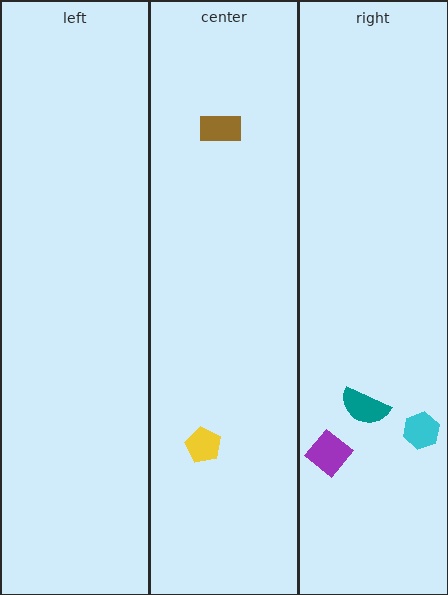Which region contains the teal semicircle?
The right region.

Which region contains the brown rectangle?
The center region.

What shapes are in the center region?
The yellow pentagon, the brown rectangle.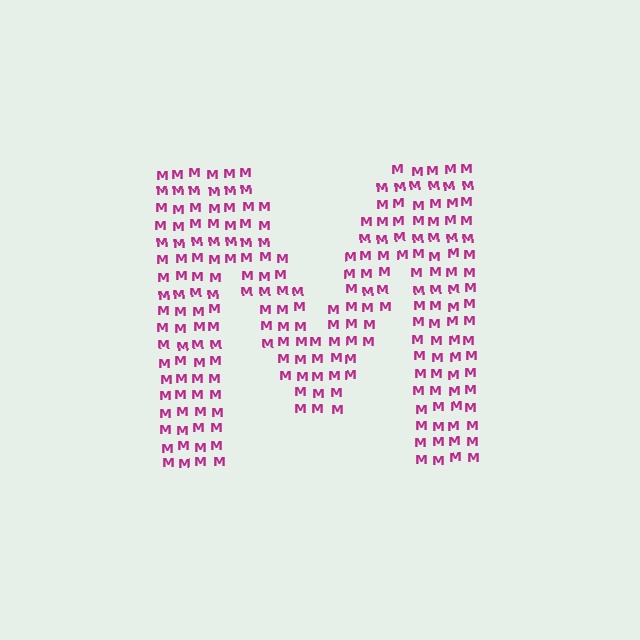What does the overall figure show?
The overall figure shows the letter M.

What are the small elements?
The small elements are letter M's.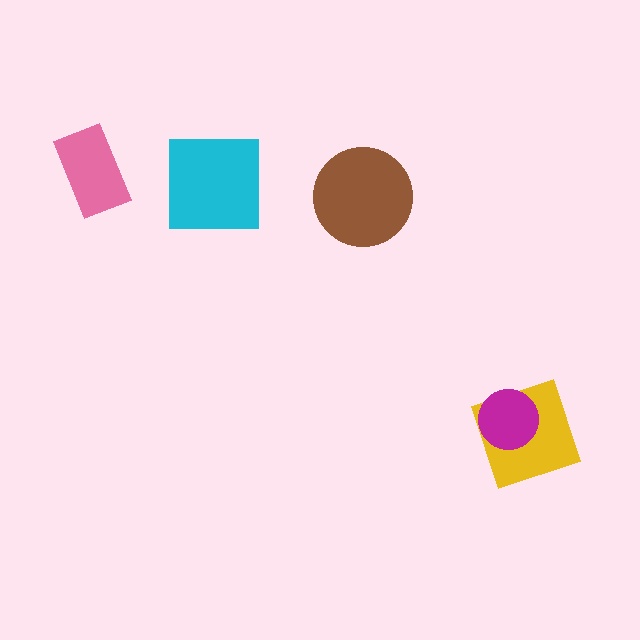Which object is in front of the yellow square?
The magenta circle is in front of the yellow square.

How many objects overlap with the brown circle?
0 objects overlap with the brown circle.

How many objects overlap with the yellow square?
1 object overlaps with the yellow square.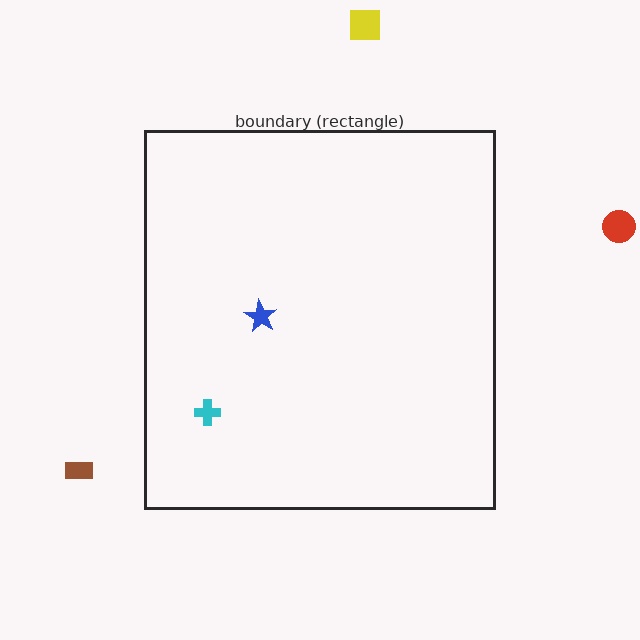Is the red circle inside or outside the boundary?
Outside.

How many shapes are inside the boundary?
2 inside, 3 outside.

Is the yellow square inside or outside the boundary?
Outside.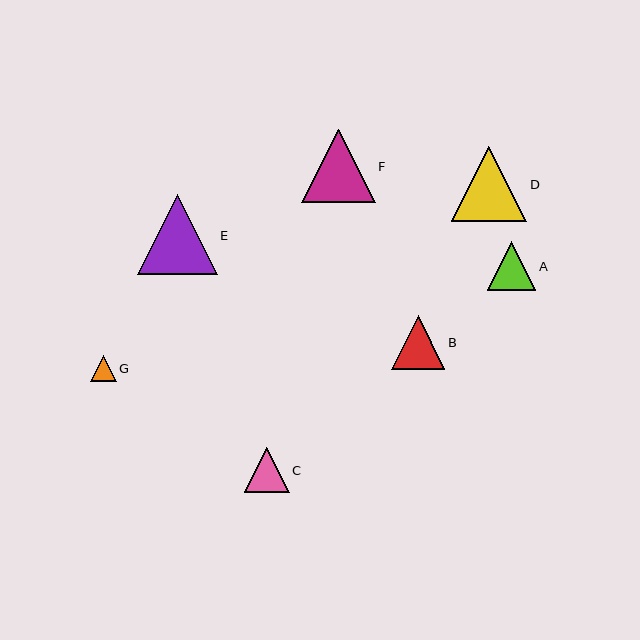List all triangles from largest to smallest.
From largest to smallest: E, D, F, B, A, C, G.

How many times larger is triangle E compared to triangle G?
Triangle E is approximately 3.1 times the size of triangle G.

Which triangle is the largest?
Triangle E is the largest with a size of approximately 80 pixels.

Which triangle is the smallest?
Triangle G is the smallest with a size of approximately 26 pixels.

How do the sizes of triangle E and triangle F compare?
Triangle E and triangle F are approximately the same size.